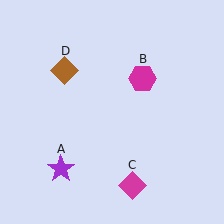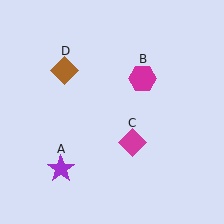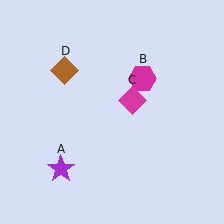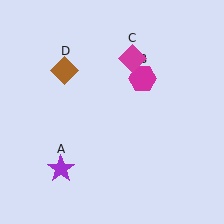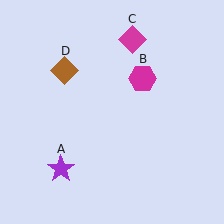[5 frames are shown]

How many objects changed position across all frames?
1 object changed position: magenta diamond (object C).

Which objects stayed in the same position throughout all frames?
Purple star (object A) and magenta hexagon (object B) and brown diamond (object D) remained stationary.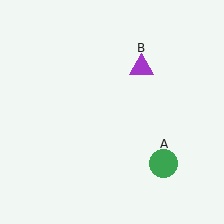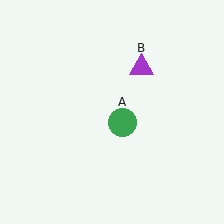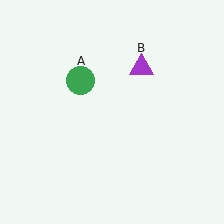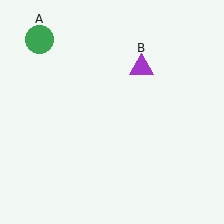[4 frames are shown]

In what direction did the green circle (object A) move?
The green circle (object A) moved up and to the left.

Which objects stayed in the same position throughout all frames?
Purple triangle (object B) remained stationary.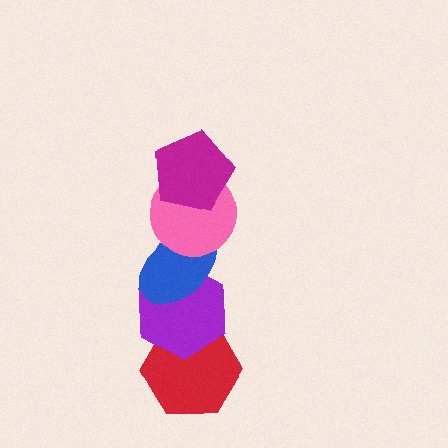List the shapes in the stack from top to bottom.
From top to bottom: the magenta pentagon, the pink circle, the blue ellipse, the purple hexagon, the red hexagon.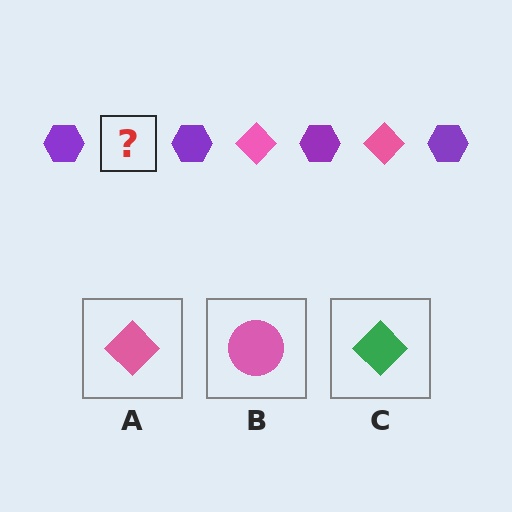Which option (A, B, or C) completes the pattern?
A.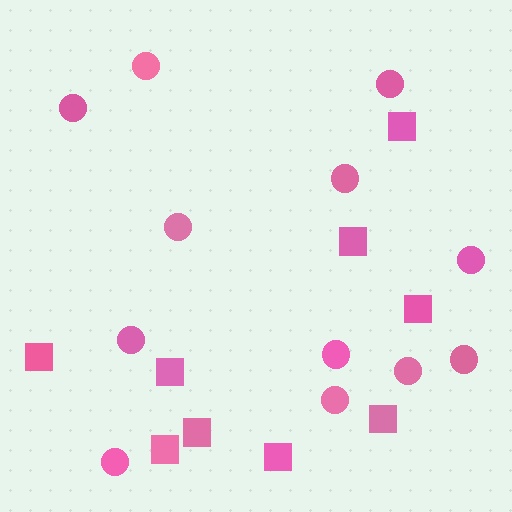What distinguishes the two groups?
There are 2 groups: one group of squares (9) and one group of circles (12).